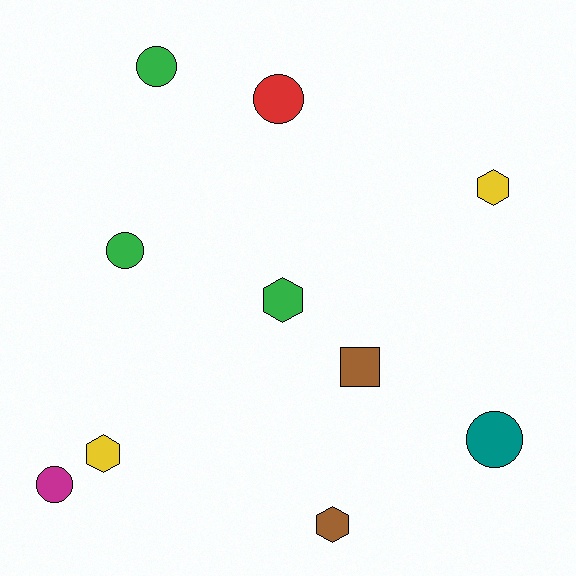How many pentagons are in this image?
There are no pentagons.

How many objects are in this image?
There are 10 objects.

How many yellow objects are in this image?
There are 2 yellow objects.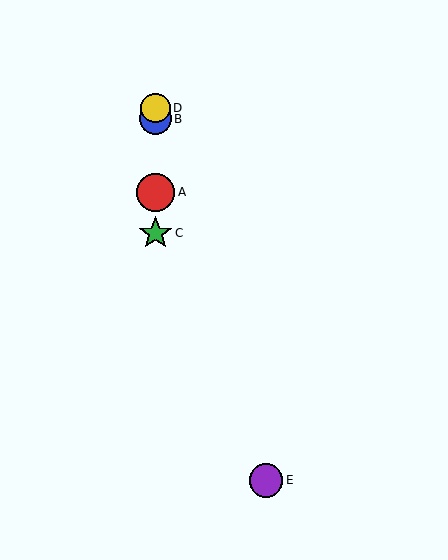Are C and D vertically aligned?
Yes, both are at x≈155.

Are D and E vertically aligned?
No, D is at x≈155 and E is at x≈266.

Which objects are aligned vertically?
Objects A, B, C, D are aligned vertically.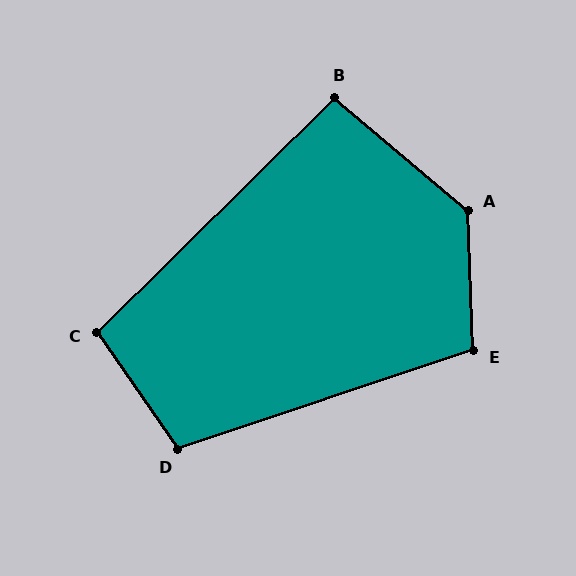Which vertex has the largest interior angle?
A, at approximately 132 degrees.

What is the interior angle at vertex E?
Approximately 106 degrees (obtuse).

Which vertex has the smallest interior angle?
B, at approximately 95 degrees.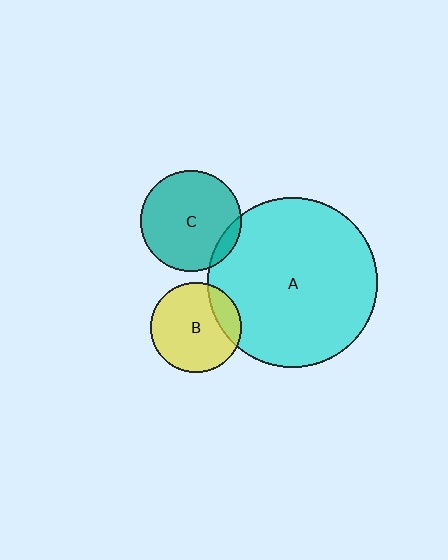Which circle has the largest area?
Circle A (cyan).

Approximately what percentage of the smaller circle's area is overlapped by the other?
Approximately 10%.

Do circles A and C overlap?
Yes.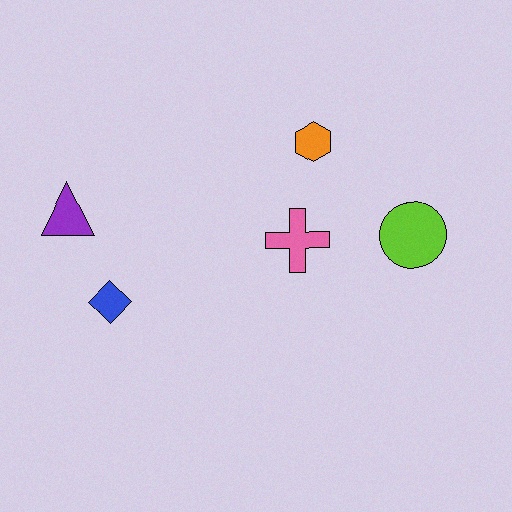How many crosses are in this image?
There is 1 cross.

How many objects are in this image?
There are 5 objects.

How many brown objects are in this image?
There are no brown objects.